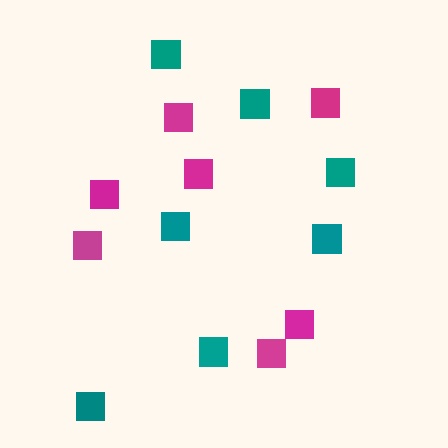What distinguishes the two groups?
There are 2 groups: one group of teal squares (7) and one group of magenta squares (7).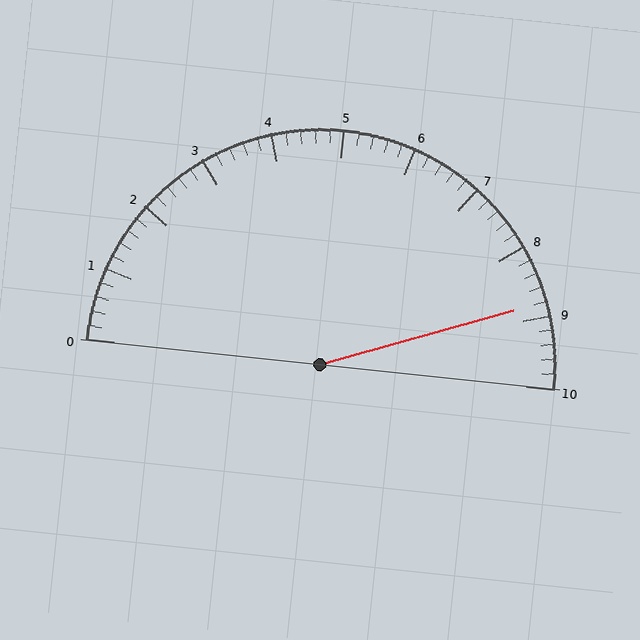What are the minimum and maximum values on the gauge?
The gauge ranges from 0 to 10.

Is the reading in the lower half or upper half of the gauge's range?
The reading is in the upper half of the range (0 to 10).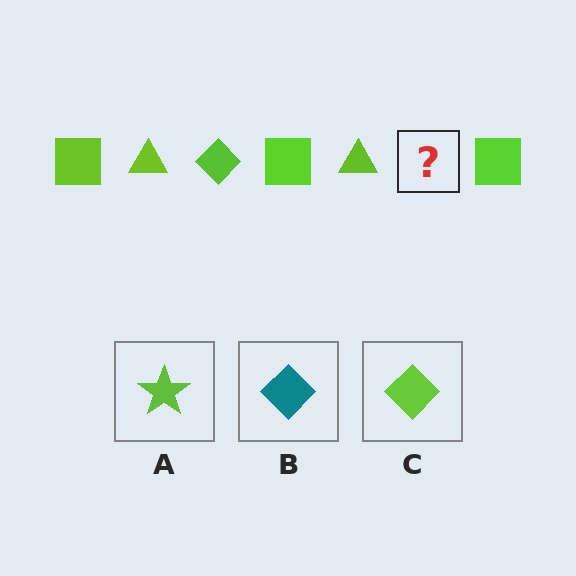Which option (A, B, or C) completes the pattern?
C.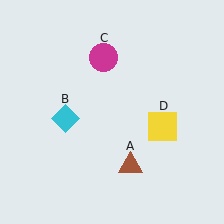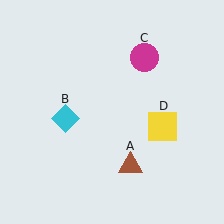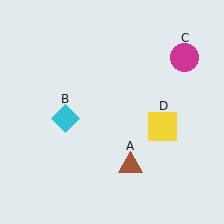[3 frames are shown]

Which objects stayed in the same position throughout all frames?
Brown triangle (object A) and cyan diamond (object B) and yellow square (object D) remained stationary.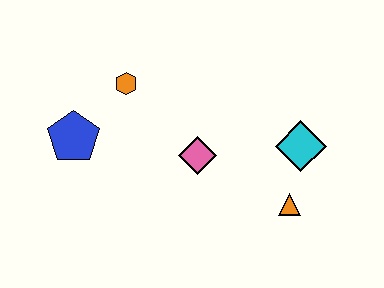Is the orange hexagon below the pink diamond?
No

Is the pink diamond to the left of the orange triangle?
Yes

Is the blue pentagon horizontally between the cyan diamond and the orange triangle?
No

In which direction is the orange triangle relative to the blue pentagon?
The orange triangle is to the right of the blue pentagon.